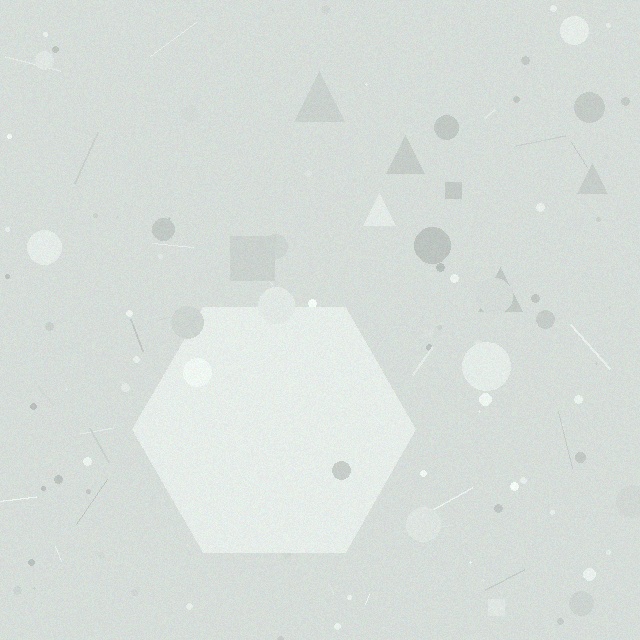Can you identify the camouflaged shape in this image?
The camouflaged shape is a hexagon.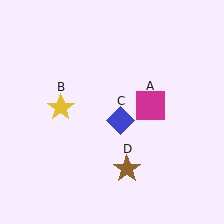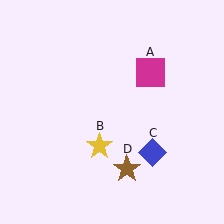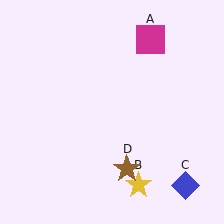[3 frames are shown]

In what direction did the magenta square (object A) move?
The magenta square (object A) moved up.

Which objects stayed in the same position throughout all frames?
Brown star (object D) remained stationary.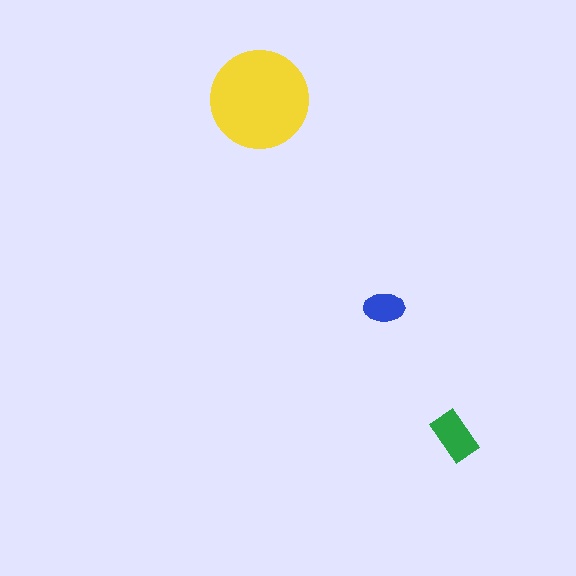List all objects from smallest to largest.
The blue ellipse, the green rectangle, the yellow circle.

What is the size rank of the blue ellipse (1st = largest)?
3rd.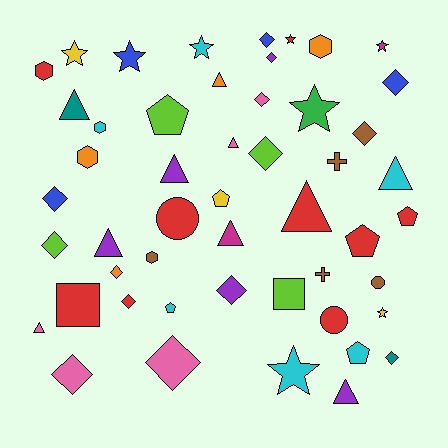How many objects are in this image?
There are 50 objects.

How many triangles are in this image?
There are 10 triangles.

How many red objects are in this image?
There are 9 red objects.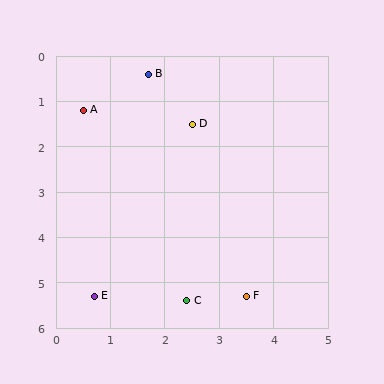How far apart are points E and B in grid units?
Points E and B are about 5.0 grid units apart.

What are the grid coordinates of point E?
Point E is at approximately (0.7, 5.3).